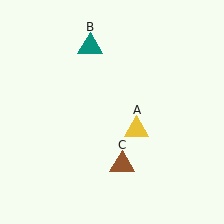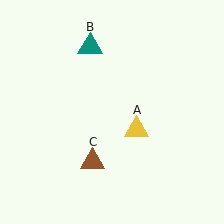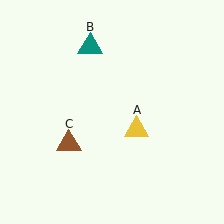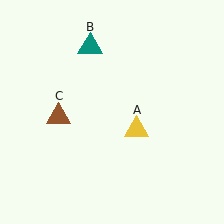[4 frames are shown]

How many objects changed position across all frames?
1 object changed position: brown triangle (object C).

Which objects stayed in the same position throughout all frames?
Yellow triangle (object A) and teal triangle (object B) remained stationary.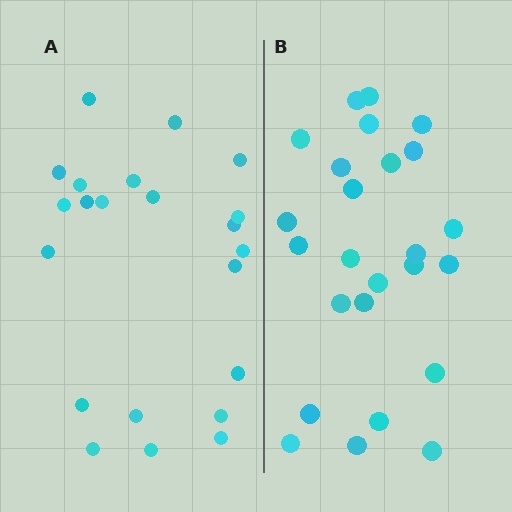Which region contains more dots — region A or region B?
Region B (the right region) has more dots.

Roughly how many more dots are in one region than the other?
Region B has just a few more — roughly 2 or 3 more dots than region A.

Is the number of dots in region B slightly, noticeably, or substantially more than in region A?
Region B has only slightly more — the two regions are fairly close. The ratio is roughly 1.1 to 1.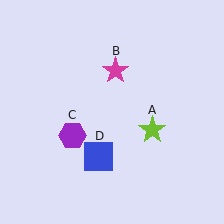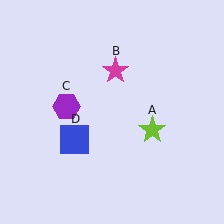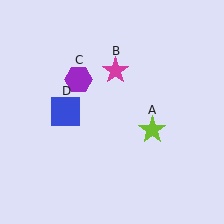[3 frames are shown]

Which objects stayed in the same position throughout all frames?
Lime star (object A) and magenta star (object B) remained stationary.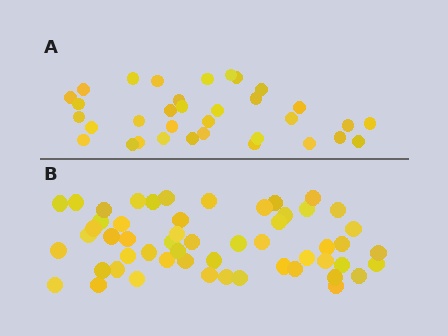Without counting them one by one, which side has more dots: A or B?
Region B (the bottom region) has more dots.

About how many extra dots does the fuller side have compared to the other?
Region B has approximately 20 more dots than region A.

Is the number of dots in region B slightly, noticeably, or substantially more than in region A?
Region B has substantially more. The ratio is roughly 1.6 to 1.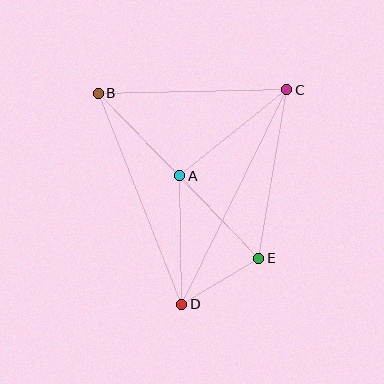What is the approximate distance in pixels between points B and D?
The distance between B and D is approximately 227 pixels.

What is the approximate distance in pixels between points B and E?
The distance between B and E is approximately 230 pixels.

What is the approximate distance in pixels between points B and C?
The distance between B and C is approximately 188 pixels.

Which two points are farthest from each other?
Points C and D are farthest from each other.